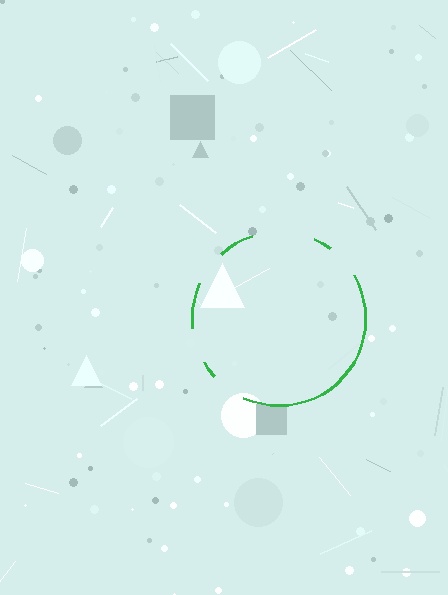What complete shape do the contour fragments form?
The contour fragments form a circle.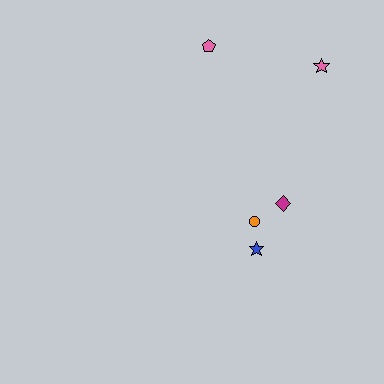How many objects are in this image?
There are 5 objects.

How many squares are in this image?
There are no squares.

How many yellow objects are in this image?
There are no yellow objects.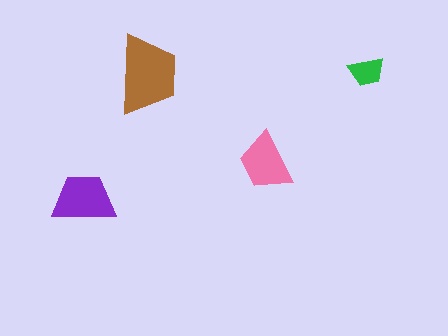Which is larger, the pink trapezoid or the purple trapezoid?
The purple one.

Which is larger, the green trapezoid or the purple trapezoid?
The purple one.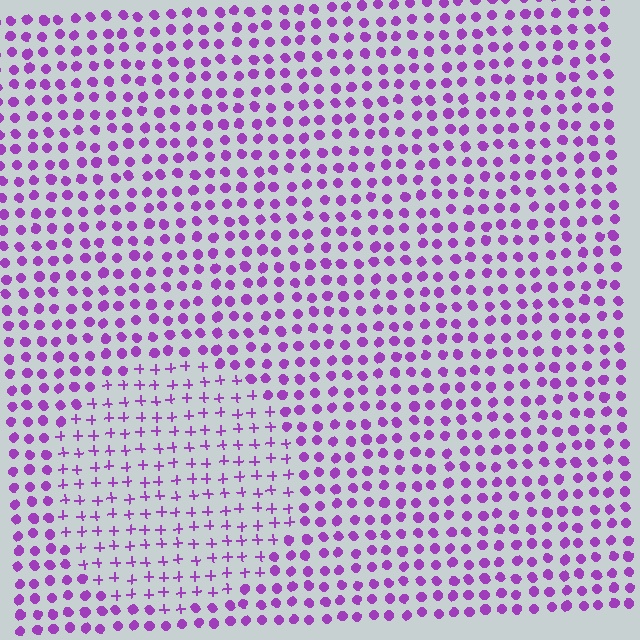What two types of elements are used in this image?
The image uses plus signs inside the circle region and circles outside it.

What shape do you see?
I see a circle.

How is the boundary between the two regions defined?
The boundary is defined by a change in element shape: plus signs inside vs. circles outside. All elements share the same color and spacing.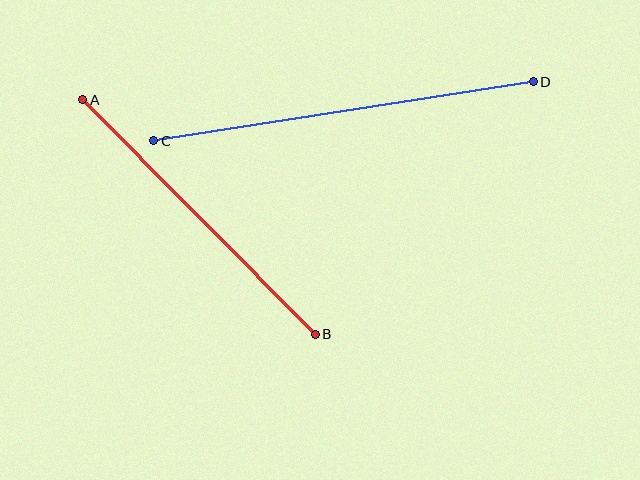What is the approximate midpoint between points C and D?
The midpoint is at approximately (343, 111) pixels.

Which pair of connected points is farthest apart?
Points C and D are farthest apart.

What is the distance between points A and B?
The distance is approximately 330 pixels.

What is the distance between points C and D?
The distance is approximately 384 pixels.